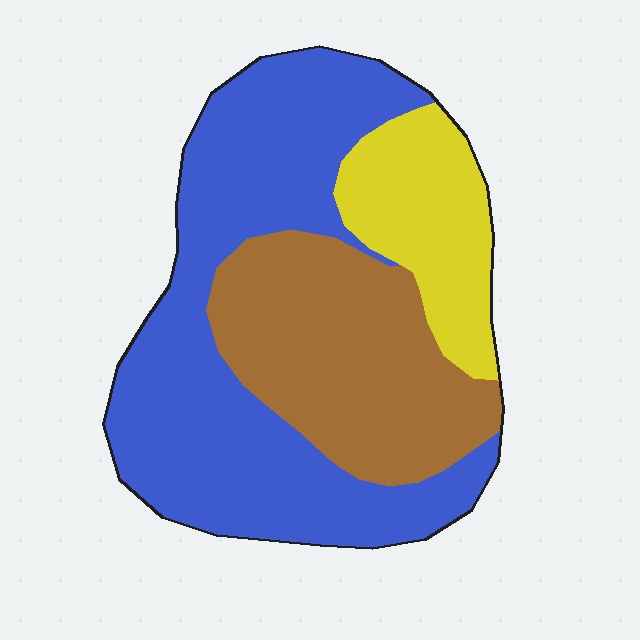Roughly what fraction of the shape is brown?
Brown covers 31% of the shape.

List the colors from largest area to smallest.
From largest to smallest: blue, brown, yellow.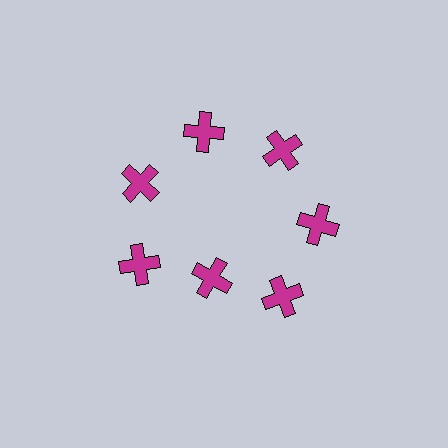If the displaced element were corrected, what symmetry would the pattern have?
It would have 7-fold rotational symmetry — the pattern would map onto itself every 51 degrees.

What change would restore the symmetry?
The symmetry would be restored by moving it outward, back onto the ring so that all 7 crosses sit at equal angles and equal distance from the center.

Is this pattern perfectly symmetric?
No. The 7 magenta crosses are arranged in a ring, but one element near the 6 o'clock position is pulled inward toward the center, breaking the 7-fold rotational symmetry.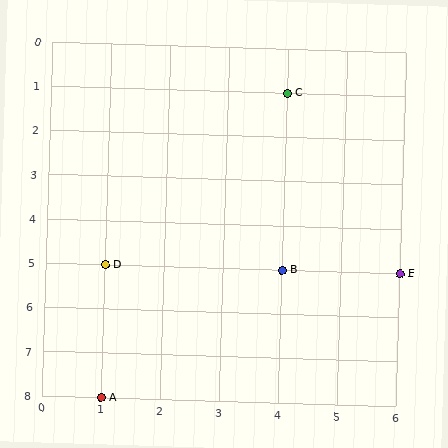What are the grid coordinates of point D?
Point D is at grid coordinates (1, 5).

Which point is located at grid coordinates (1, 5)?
Point D is at (1, 5).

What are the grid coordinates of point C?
Point C is at grid coordinates (4, 1).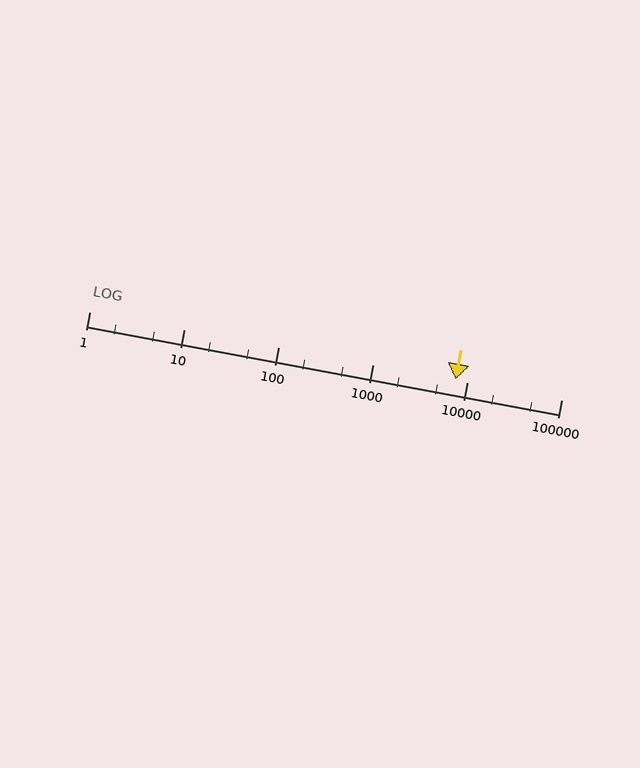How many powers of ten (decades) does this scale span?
The scale spans 5 decades, from 1 to 100000.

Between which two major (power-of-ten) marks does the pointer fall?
The pointer is between 1000 and 10000.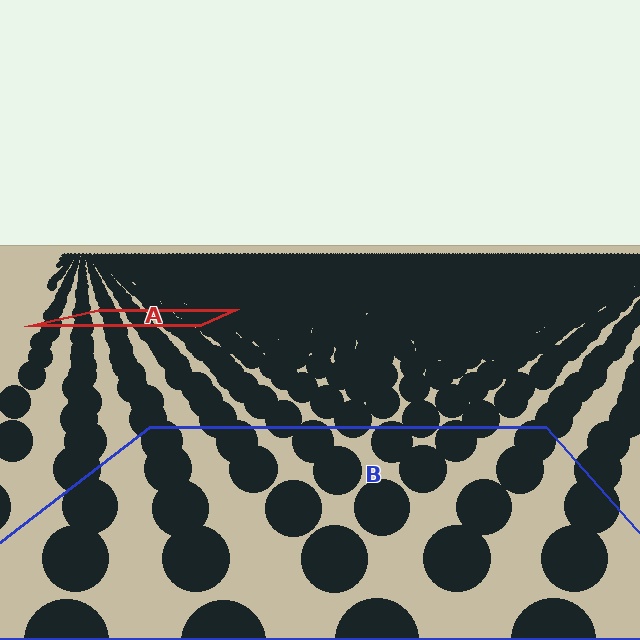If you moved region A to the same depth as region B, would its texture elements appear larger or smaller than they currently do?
They would appear larger. At a closer depth, the same texture elements are projected at a bigger on-screen size.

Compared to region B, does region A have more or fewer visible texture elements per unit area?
Region A has more texture elements per unit area — they are packed more densely because it is farther away.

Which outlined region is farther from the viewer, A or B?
Region A is farther from the viewer — the texture elements inside it appear smaller and more densely packed.